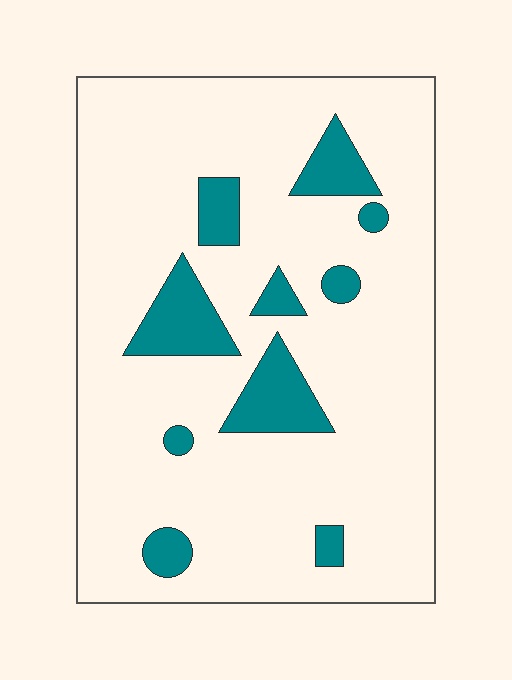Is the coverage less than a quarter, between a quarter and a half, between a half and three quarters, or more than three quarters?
Less than a quarter.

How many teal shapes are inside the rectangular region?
10.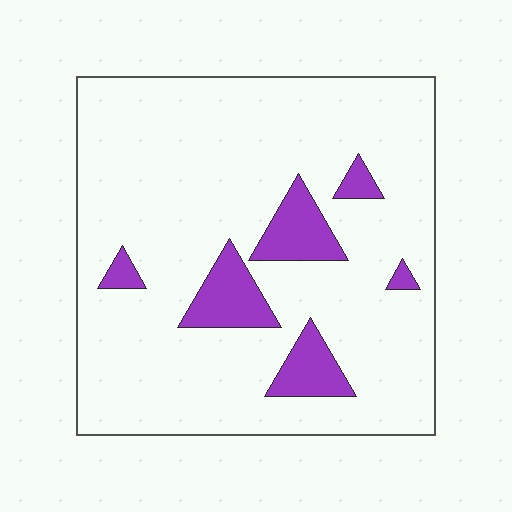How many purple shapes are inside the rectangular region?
6.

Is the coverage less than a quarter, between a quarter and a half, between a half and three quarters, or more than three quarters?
Less than a quarter.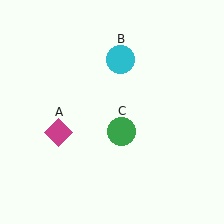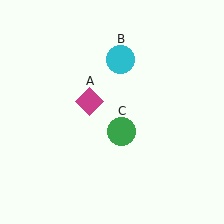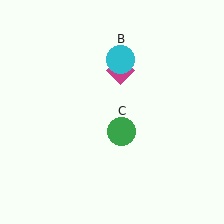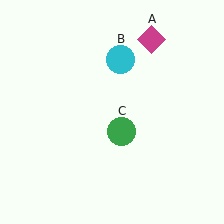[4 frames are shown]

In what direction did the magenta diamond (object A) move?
The magenta diamond (object A) moved up and to the right.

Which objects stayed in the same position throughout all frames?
Cyan circle (object B) and green circle (object C) remained stationary.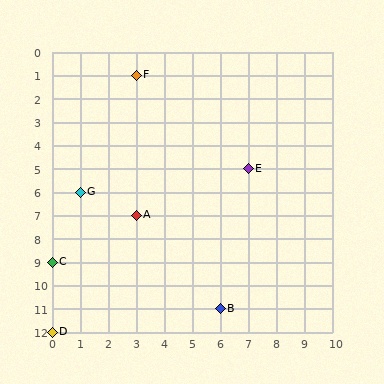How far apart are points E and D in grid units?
Points E and D are 7 columns and 7 rows apart (about 9.9 grid units diagonally).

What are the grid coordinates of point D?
Point D is at grid coordinates (0, 12).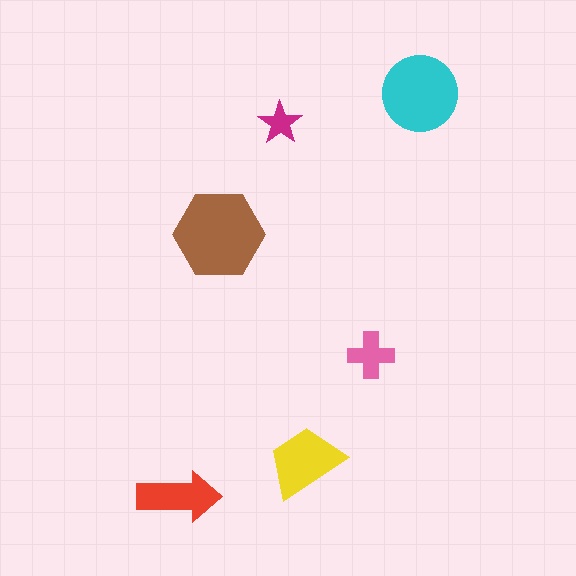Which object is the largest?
The brown hexagon.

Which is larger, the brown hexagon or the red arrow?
The brown hexagon.